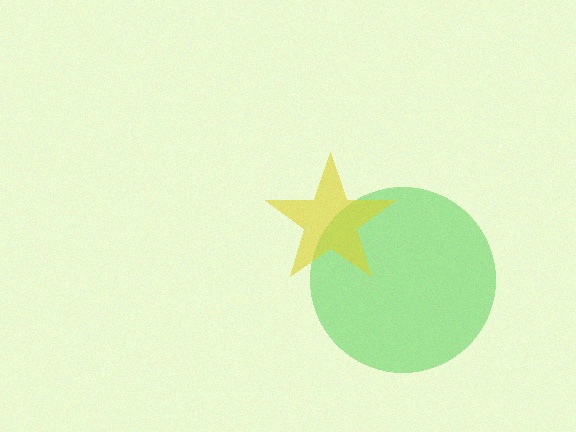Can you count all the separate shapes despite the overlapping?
Yes, there are 2 separate shapes.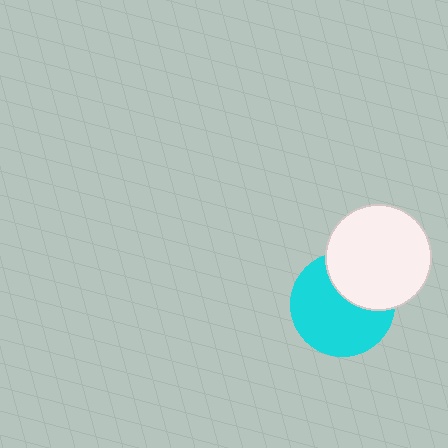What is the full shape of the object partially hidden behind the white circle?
The partially hidden object is a cyan circle.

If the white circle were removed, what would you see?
You would see the complete cyan circle.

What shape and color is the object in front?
The object in front is a white circle.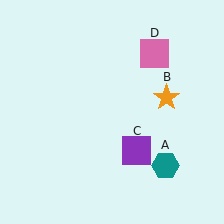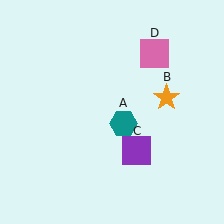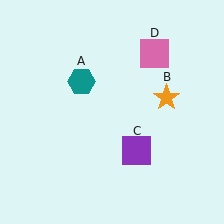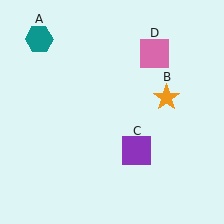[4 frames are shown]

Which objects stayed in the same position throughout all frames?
Orange star (object B) and purple square (object C) and pink square (object D) remained stationary.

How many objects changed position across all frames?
1 object changed position: teal hexagon (object A).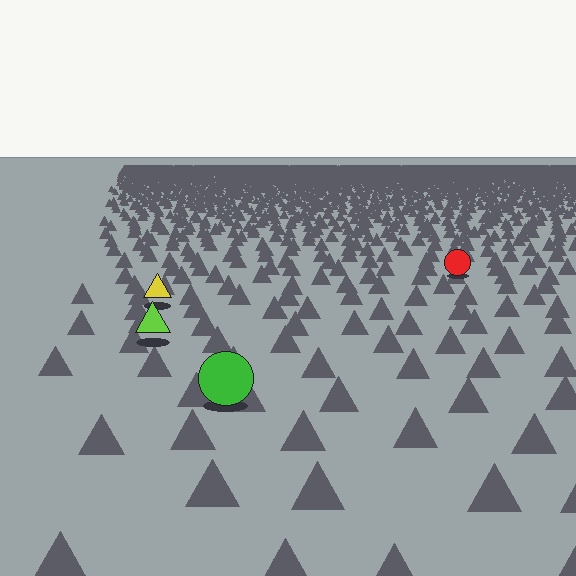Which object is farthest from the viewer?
The red circle is farthest from the viewer. It appears smaller and the ground texture around it is denser.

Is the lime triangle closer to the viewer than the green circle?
No. The green circle is closer — you can tell from the texture gradient: the ground texture is coarser near it.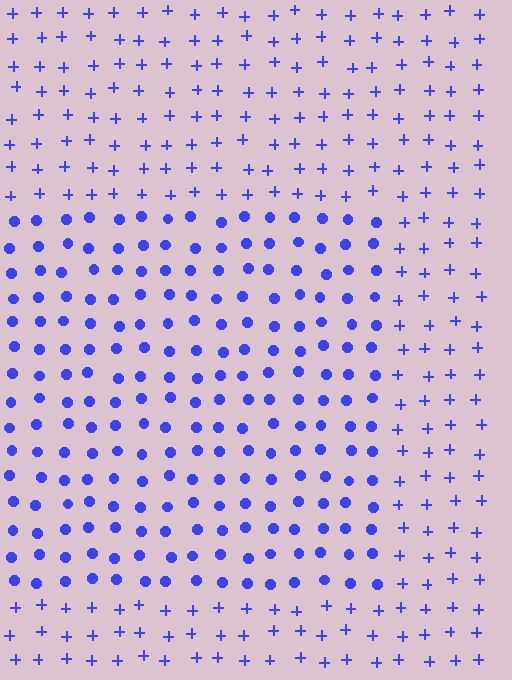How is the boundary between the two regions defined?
The boundary is defined by a change in element shape: circles inside vs. plus signs outside. All elements share the same color and spacing.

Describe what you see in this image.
The image is filled with small blue elements arranged in a uniform grid. A rectangle-shaped region contains circles, while the surrounding area contains plus signs. The boundary is defined purely by the change in element shape.